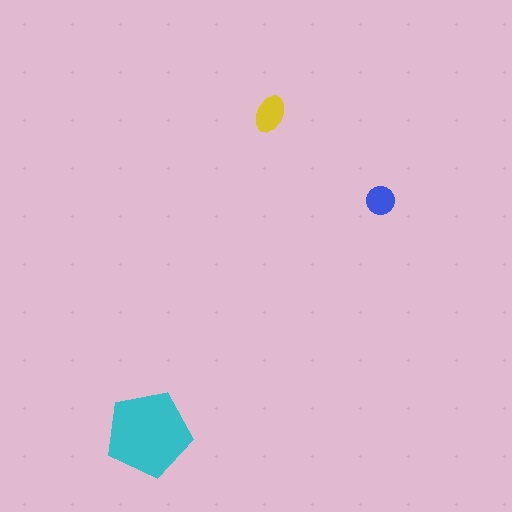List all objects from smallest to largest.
The blue circle, the yellow ellipse, the cyan pentagon.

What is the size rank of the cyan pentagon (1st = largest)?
1st.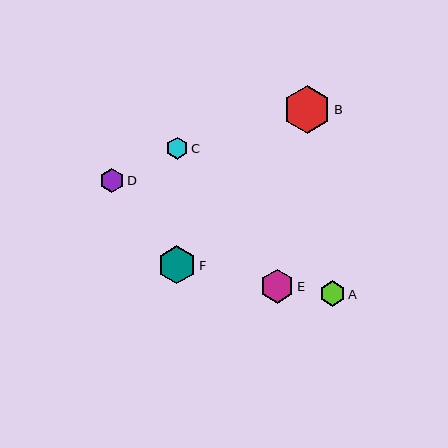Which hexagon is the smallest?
Hexagon C is the smallest with a size of approximately 22 pixels.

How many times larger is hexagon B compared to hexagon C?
Hexagon B is approximately 2.1 times the size of hexagon C.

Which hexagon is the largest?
Hexagon B is the largest with a size of approximately 47 pixels.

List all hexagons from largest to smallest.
From largest to smallest: B, F, E, A, D, C.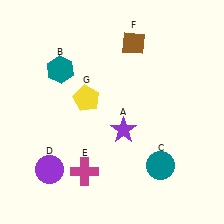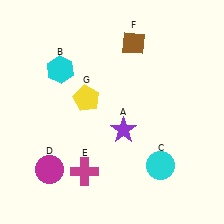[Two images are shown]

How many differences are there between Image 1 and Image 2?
There are 3 differences between the two images.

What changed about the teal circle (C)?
In Image 1, C is teal. In Image 2, it changed to cyan.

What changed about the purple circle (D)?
In Image 1, D is purple. In Image 2, it changed to magenta.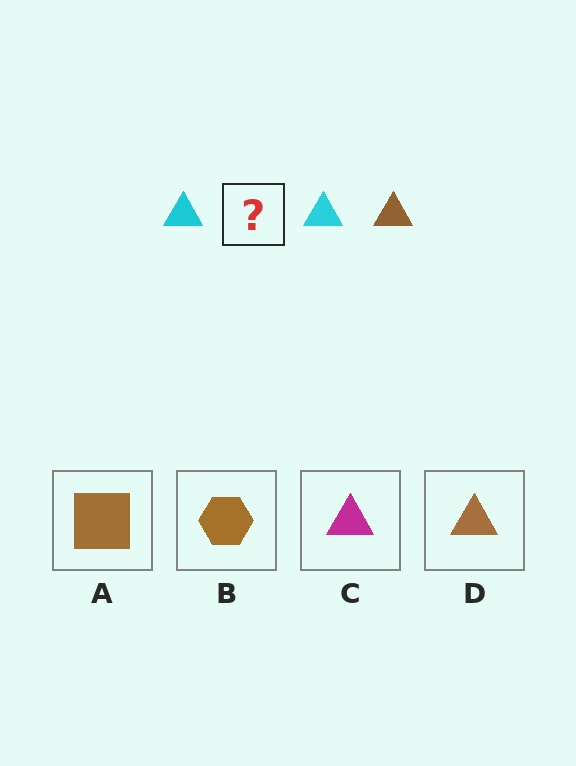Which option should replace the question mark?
Option D.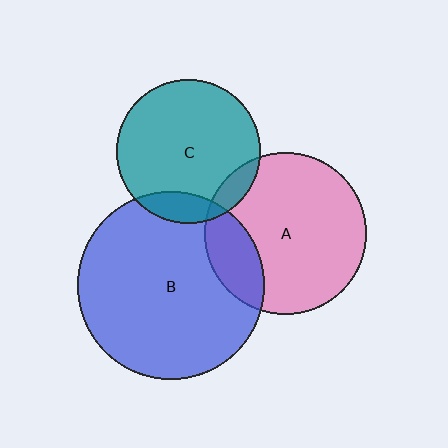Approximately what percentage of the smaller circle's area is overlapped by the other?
Approximately 20%.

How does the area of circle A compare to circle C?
Approximately 1.3 times.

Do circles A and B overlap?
Yes.